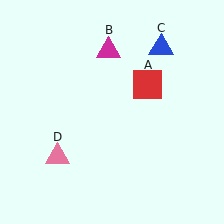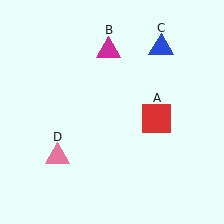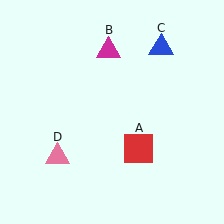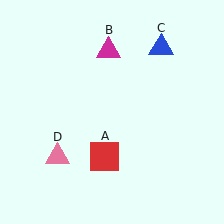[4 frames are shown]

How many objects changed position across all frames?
1 object changed position: red square (object A).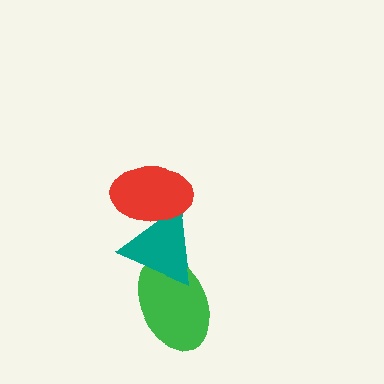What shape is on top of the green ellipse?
The teal triangle is on top of the green ellipse.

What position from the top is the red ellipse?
The red ellipse is 1st from the top.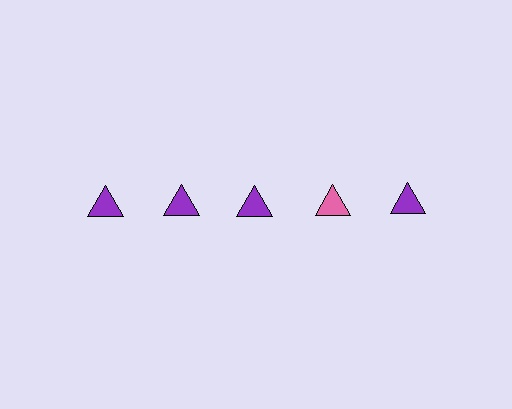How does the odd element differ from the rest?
It has a different color: pink instead of purple.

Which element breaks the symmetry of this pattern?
The pink triangle in the top row, second from right column breaks the symmetry. All other shapes are purple triangles.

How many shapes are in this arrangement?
There are 5 shapes arranged in a grid pattern.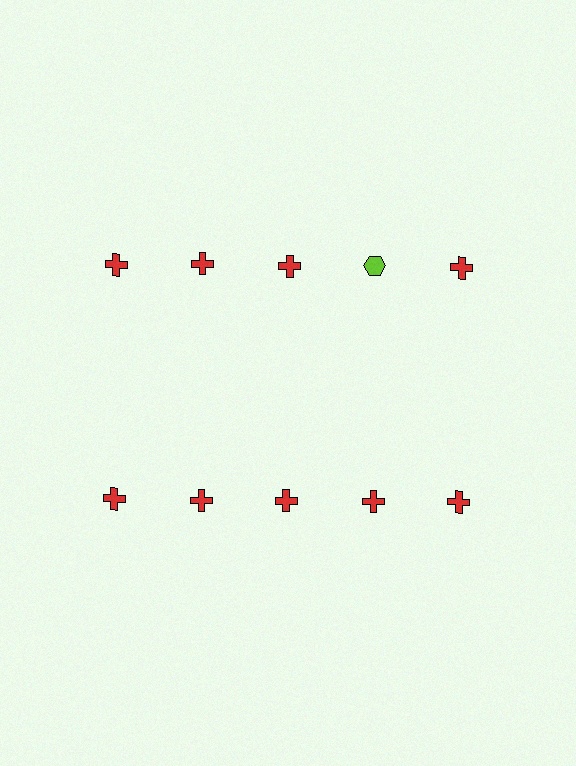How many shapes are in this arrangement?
There are 10 shapes arranged in a grid pattern.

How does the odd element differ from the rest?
It differs in both color (lime instead of red) and shape (hexagon instead of cross).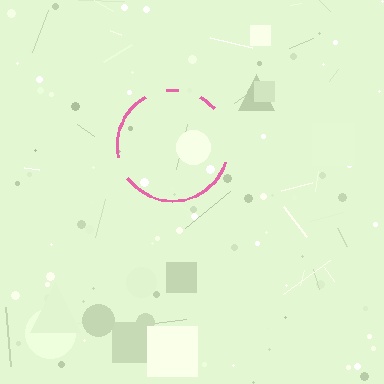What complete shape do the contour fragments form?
The contour fragments form a circle.